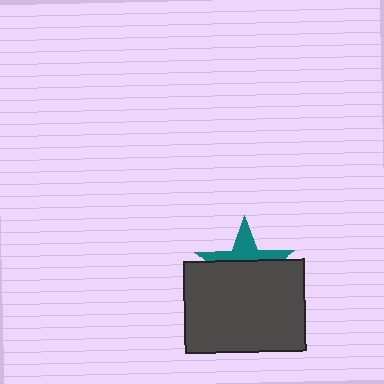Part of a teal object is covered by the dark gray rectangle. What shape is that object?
It is a star.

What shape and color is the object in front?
The object in front is a dark gray rectangle.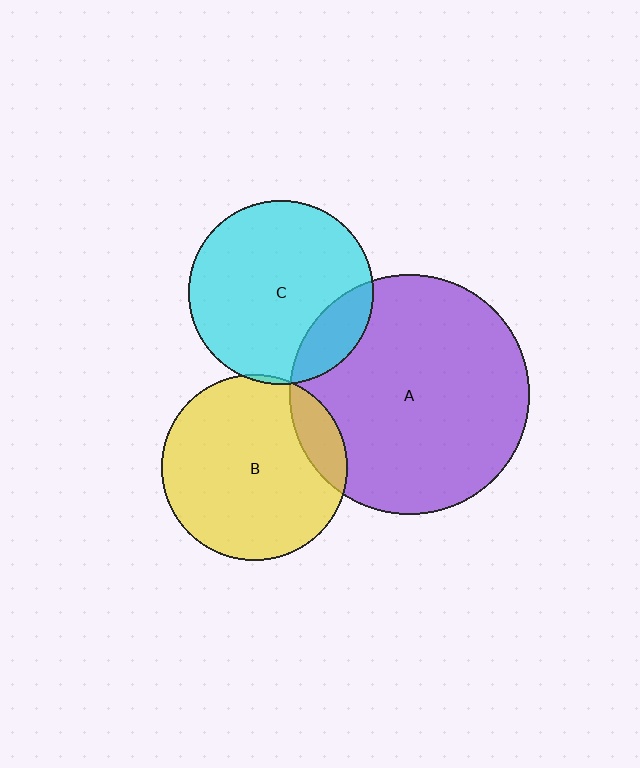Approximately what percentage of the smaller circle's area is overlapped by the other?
Approximately 15%.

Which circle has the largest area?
Circle A (purple).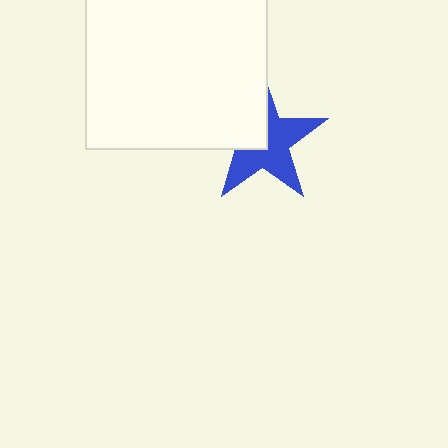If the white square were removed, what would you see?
You would see the complete blue star.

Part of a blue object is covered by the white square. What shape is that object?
It is a star.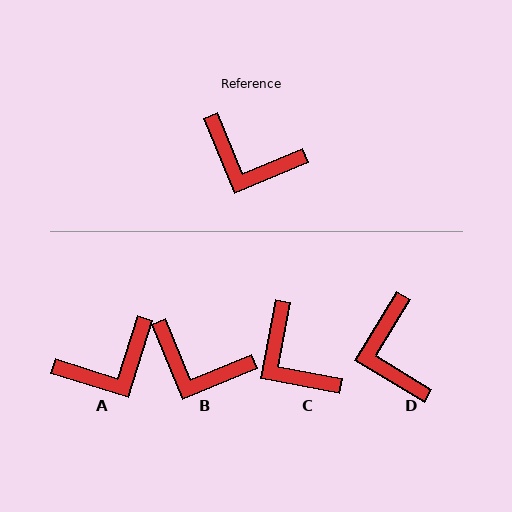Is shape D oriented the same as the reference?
No, it is off by about 54 degrees.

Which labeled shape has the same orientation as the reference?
B.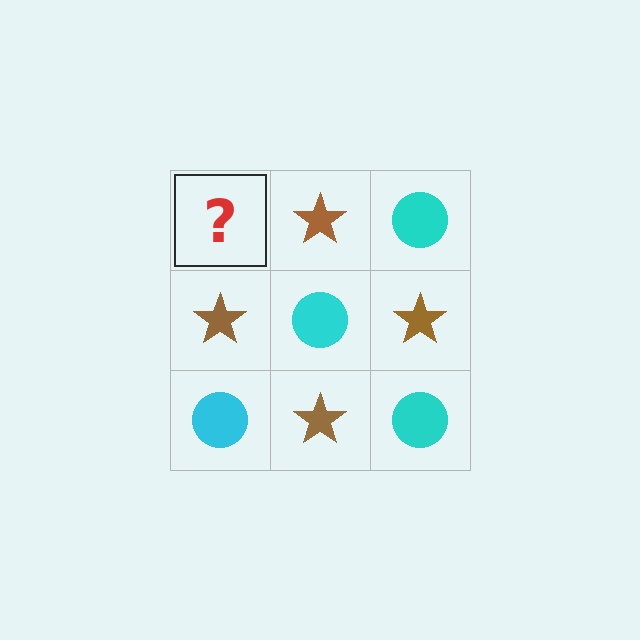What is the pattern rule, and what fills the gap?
The rule is that it alternates cyan circle and brown star in a checkerboard pattern. The gap should be filled with a cyan circle.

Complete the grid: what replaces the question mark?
The question mark should be replaced with a cyan circle.